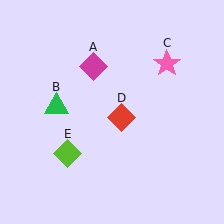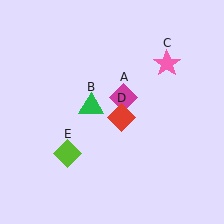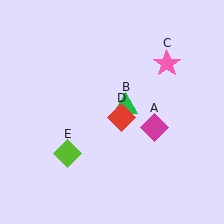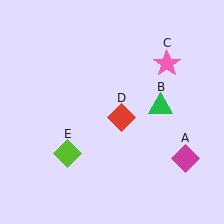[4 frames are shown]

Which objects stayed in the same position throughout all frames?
Pink star (object C) and red diamond (object D) and lime diamond (object E) remained stationary.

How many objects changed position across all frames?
2 objects changed position: magenta diamond (object A), green triangle (object B).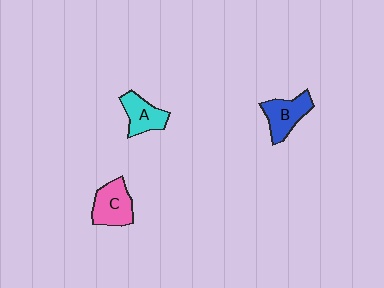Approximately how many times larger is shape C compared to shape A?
Approximately 1.2 times.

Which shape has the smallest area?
Shape A (cyan).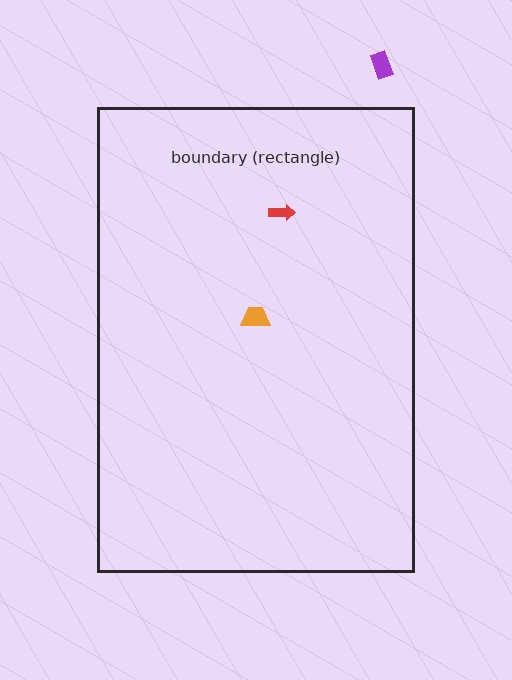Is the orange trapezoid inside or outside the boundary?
Inside.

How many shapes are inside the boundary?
2 inside, 1 outside.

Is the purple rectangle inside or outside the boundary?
Outside.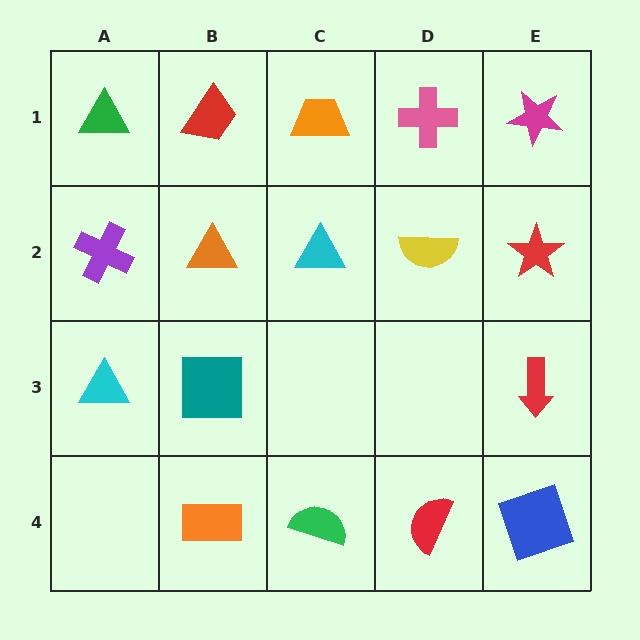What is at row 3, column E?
A red arrow.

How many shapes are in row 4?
4 shapes.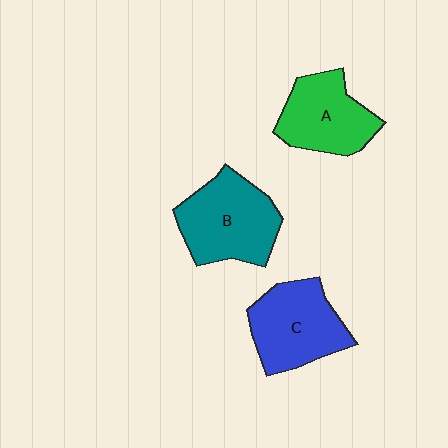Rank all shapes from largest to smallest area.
From largest to smallest: B (teal), C (blue), A (green).